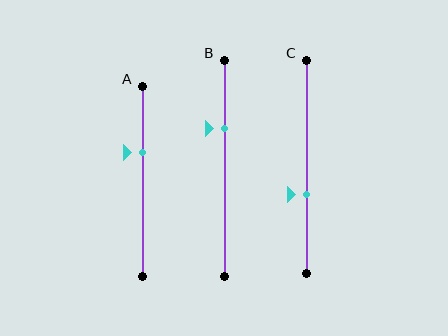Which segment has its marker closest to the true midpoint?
Segment C has its marker closest to the true midpoint.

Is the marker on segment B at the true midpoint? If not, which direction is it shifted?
No, the marker on segment B is shifted upward by about 18% of the segment length.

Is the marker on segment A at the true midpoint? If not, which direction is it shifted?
No, the marker on segment A is shifted upward by about 15% of the segment length.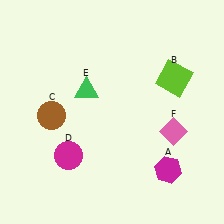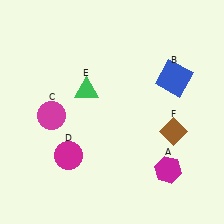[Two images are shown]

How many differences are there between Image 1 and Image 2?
There are 3 differences between the two images.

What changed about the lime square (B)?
In Image 1, B is lime. In Image 2, it changed to blue.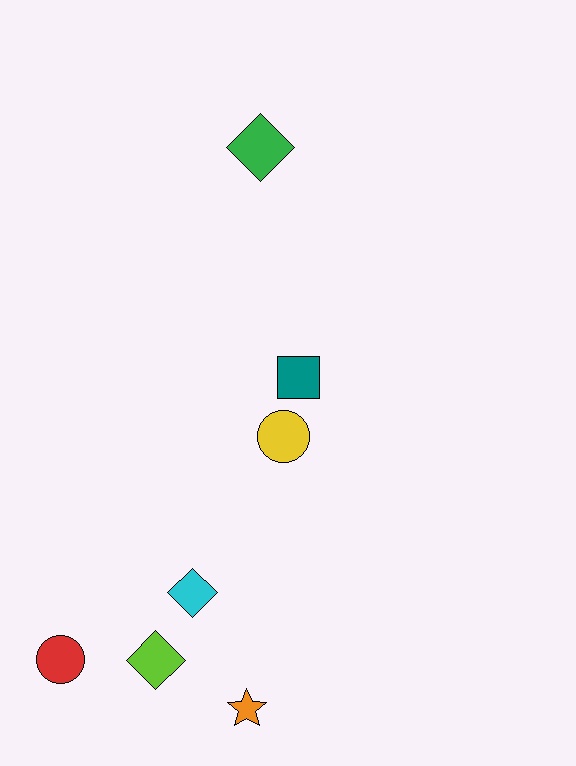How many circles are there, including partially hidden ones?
There are 2 circles.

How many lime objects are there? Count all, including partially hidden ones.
There is 1 lime object.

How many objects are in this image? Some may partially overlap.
There are 7 objects.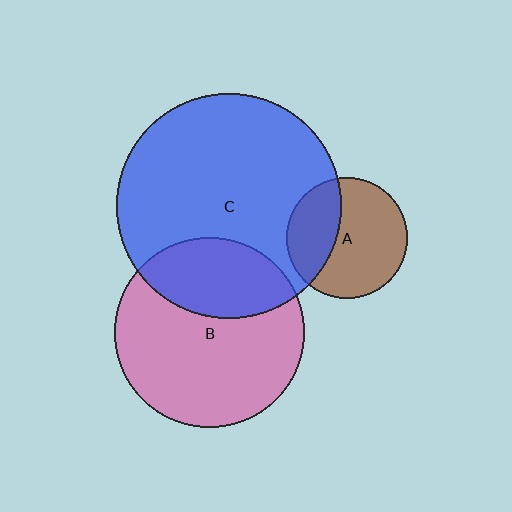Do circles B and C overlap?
Yes.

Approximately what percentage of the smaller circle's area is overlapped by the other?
Approximately 30%.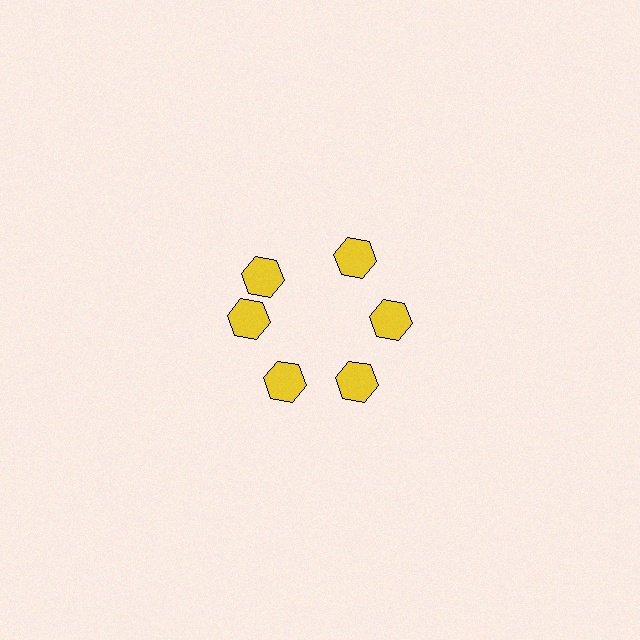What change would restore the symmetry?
The symmetry would be restored by rotating it back into even spacing with its neighbors so that all 6 hexagons sit at equal angles and equal distance from the center.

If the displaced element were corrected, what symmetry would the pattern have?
It would have 6-fold rotational symmetry — the pattern would map onto itself every 60 degrees.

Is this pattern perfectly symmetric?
No. The 6 yellow hexagons are arranged in a ring, but one element near the 11 o'clock position is rotated out of alignment along the ring, breaking the 6-fold rotational symmetry.